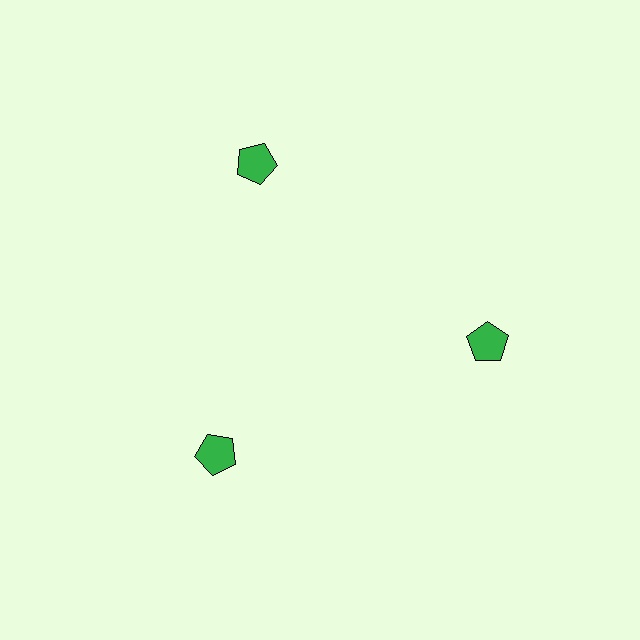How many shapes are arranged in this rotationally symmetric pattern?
There are 3 shapes, arranged in 3 groups of 1.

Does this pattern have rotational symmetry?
Yes, this pattern has 3-fold rotational symmetry. It looks the same after rotating 120 degrees around the center.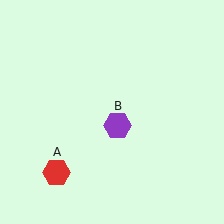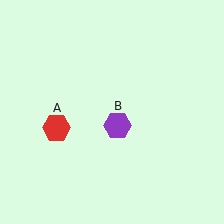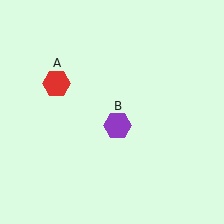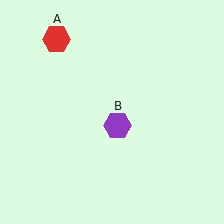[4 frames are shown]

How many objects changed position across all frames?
1 object changed position: red hexagon (object A).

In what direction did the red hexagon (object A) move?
The red hexagon (object A) moved up.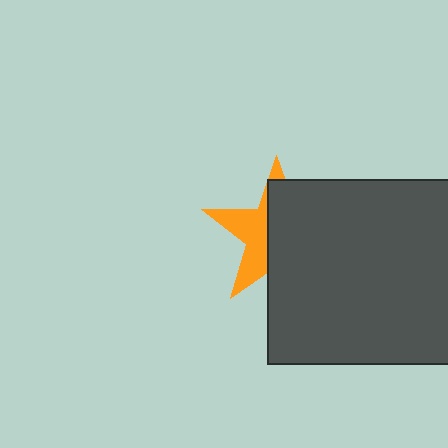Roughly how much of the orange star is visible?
A small part of it is visible (roughly 40%).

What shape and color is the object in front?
The object in front is a dark gray square.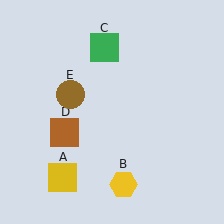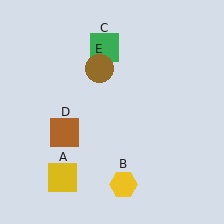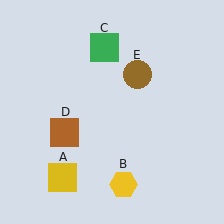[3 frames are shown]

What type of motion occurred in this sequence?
The brown circle (object E) rotated clockwise around the center of the scene.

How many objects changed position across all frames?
1 object changed position: brown circle (object E).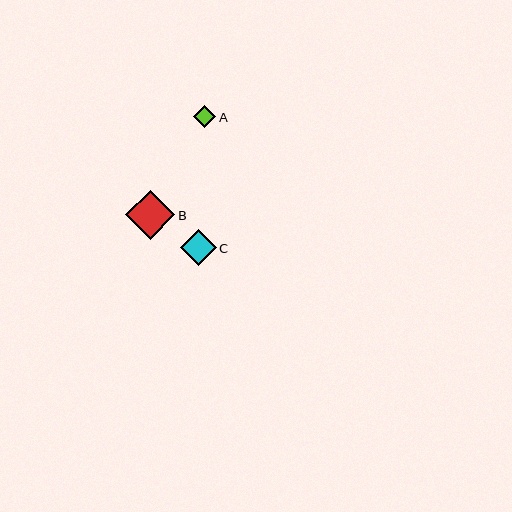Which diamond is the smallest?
Diamond A is the smallest with a size of approximately 23 pixels.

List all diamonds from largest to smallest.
From largest to smallest: B, C, A.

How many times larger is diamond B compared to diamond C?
Diamond B is approximately 1.4 times the size of diamond C.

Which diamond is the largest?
Diamond B is the largest with a size of approximately 49 pixels.